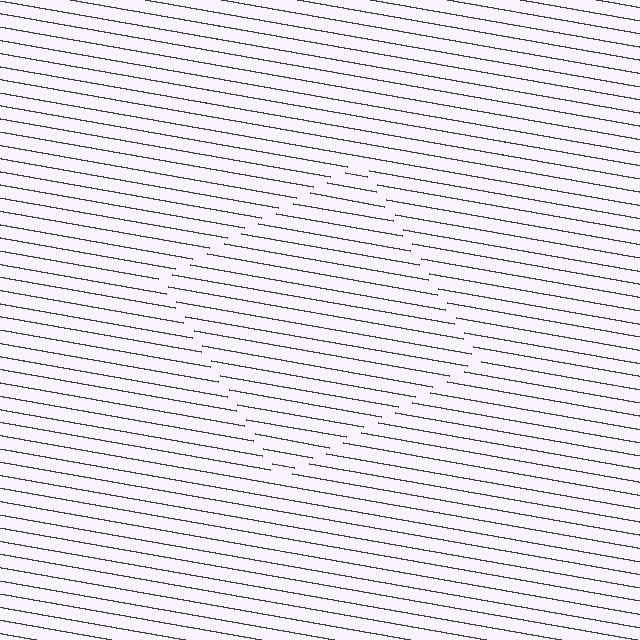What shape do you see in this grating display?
An illusory square. The interior of the shape contains the same grating, shifted by half a period — the contour is defined by the phase discontinuity where line-ends from the inner and outer gratings abut.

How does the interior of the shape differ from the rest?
The interior of the shape contains the same grating, shifted by half a period — the contour is defined by the phase discontinuity where line-ends from the inner and outer gratings abut.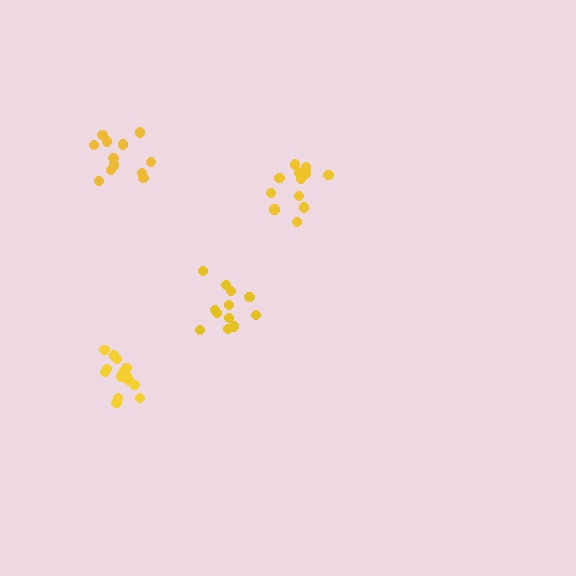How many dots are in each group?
Group 1: 13 dots, Group 2: 12 dots, Group 3: 12 dots, Group 4: 14 dots (51 total).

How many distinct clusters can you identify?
There are 4 distinct clusters.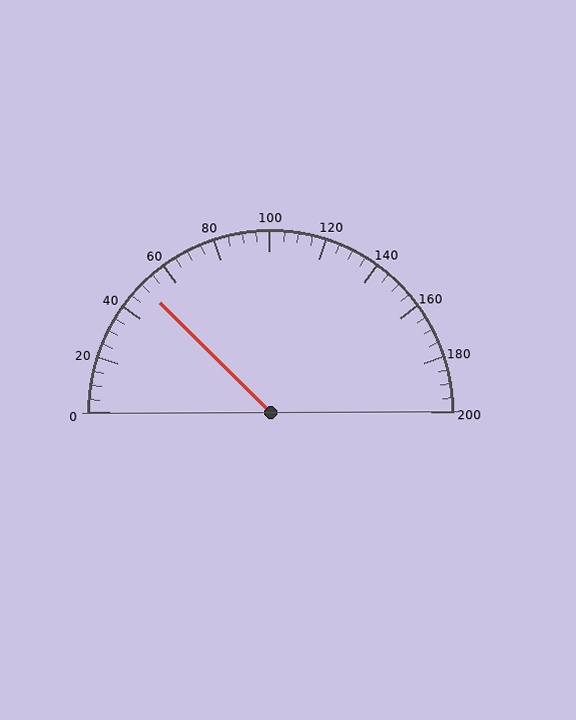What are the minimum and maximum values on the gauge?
The gauge ranges from 0 to 200.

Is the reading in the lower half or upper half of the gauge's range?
The reading is in the lower half of the range (0 to 200).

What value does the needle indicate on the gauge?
The needle indicates approximately 50.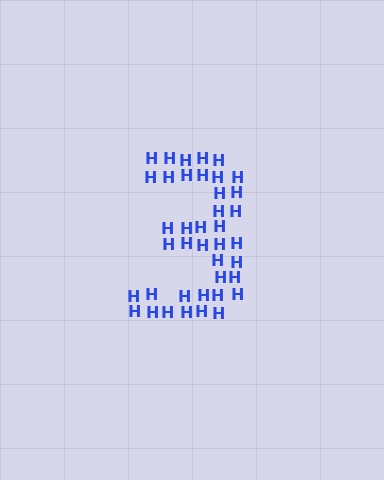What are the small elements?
The small elements are letter H's.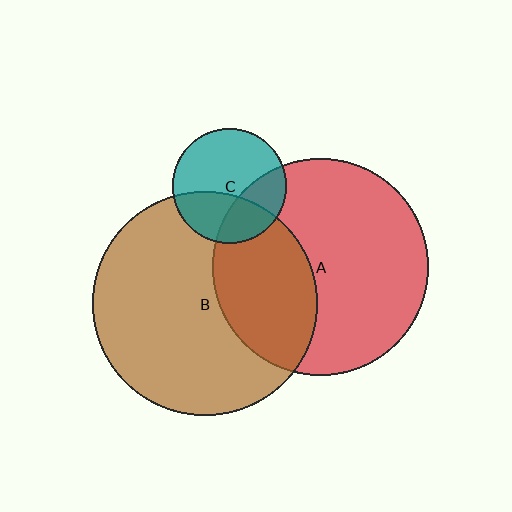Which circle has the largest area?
Circle B (brown).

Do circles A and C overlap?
Yes.